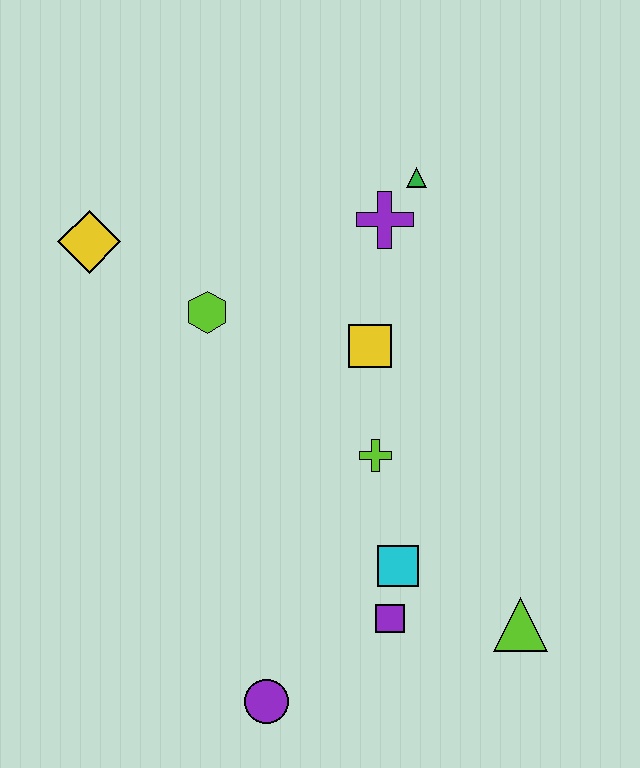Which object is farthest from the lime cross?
The yellow diamond is farthest from the lime cross.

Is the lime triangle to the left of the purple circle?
No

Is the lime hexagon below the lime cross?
No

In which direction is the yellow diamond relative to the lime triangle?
The yellow diamond is to the left of the lime triangle.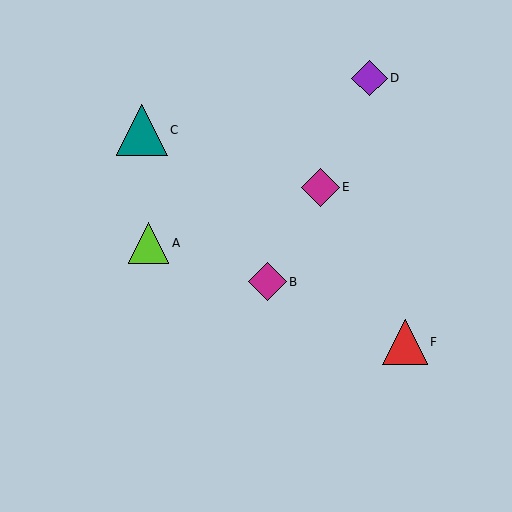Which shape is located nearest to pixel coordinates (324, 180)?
The magenta diamond (labeled E) at (320, 187) is nearest to that location.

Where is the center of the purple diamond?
The center of the purple diamond is at (369, 78).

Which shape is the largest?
The teal triangle (labeled C) is the largest.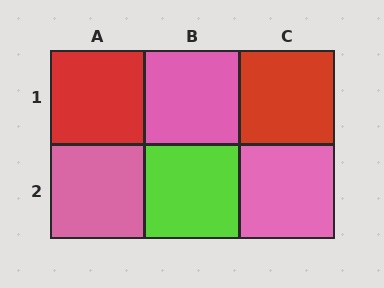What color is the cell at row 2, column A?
Pink.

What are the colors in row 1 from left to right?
Red, pink, red.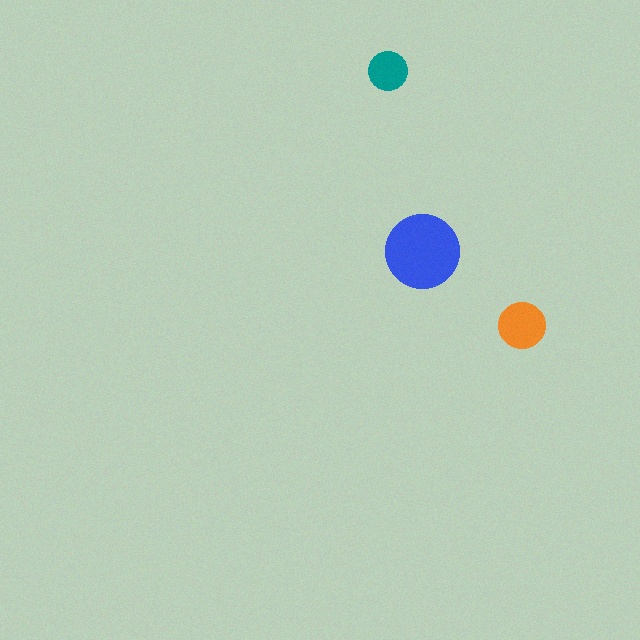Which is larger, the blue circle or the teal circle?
The blue one.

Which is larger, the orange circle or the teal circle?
The orange one.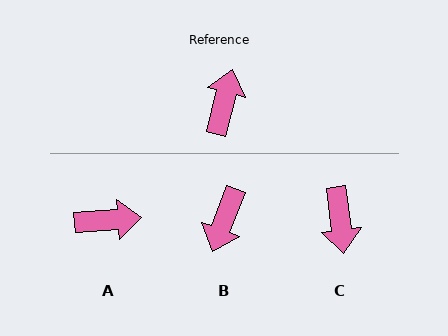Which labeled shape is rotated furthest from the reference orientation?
B, about 173 degrees away.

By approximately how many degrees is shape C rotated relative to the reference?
Approximately 159 degrees clockwise.